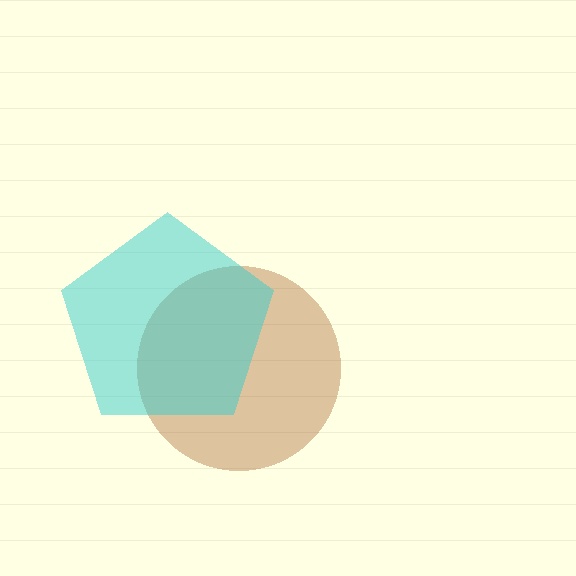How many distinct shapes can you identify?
There are 2 distinct shapes: a brown circle, a cyan pentagon.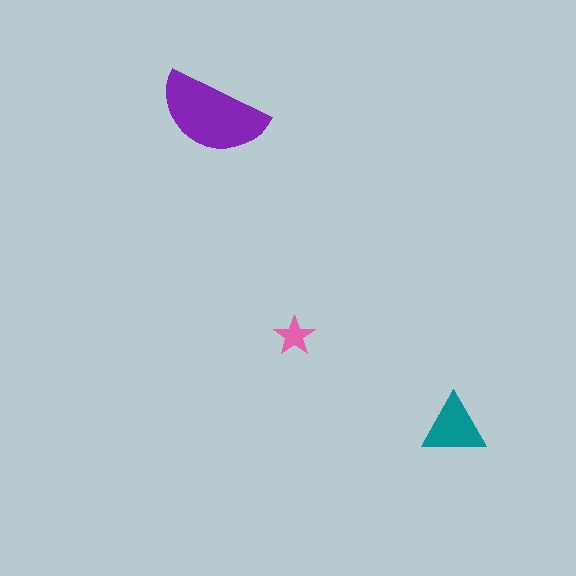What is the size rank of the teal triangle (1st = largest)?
2nd.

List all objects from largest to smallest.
The purple semicircle, the teal triangle, the pink star.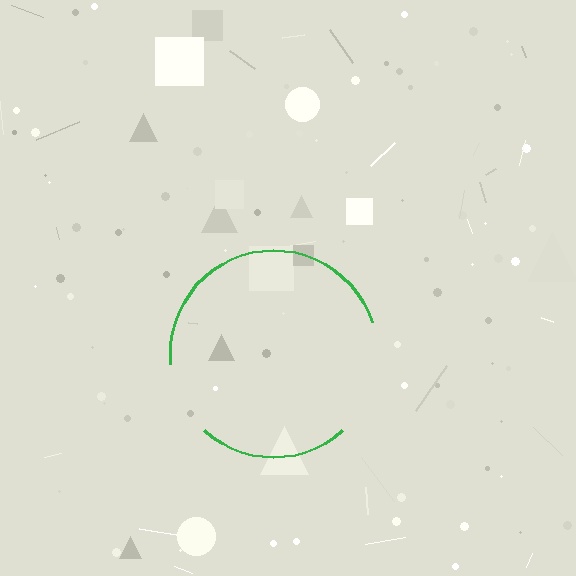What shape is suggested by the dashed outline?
The dashed outline suggests a circle.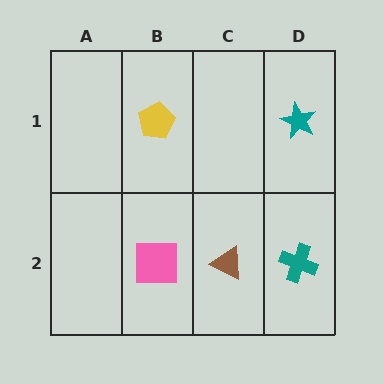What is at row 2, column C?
A brown triangle.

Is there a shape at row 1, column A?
No, that cell is empty.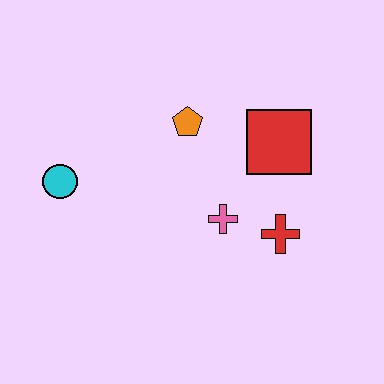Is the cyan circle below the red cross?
No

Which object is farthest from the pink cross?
The cyan circle is farthest from the pink cross.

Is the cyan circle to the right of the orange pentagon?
No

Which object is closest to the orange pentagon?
The red square is closest to the orange pentagon.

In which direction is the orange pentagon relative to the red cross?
The orange pentagon is above the red cross.